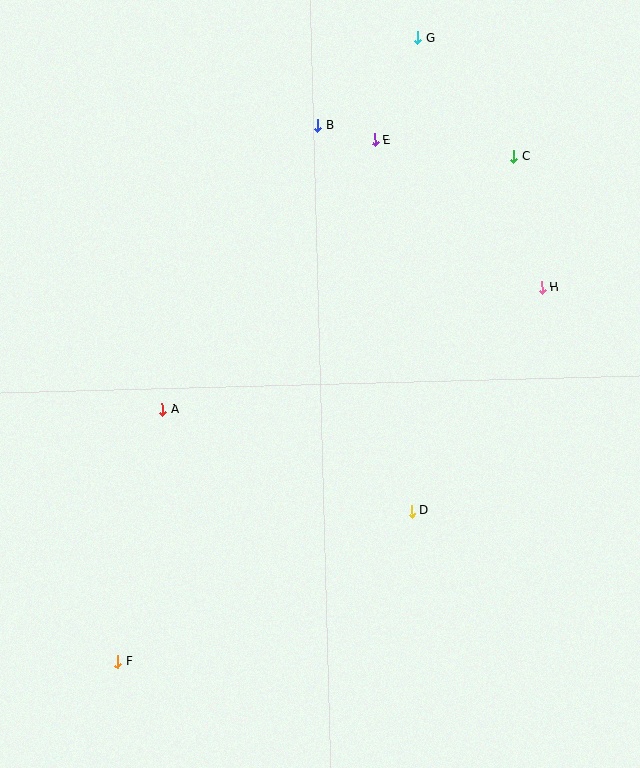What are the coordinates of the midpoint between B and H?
The midpoint between B and H is at (430, 206).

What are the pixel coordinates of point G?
Point G is at (418, 38).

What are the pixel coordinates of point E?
Point E is at (375, 140).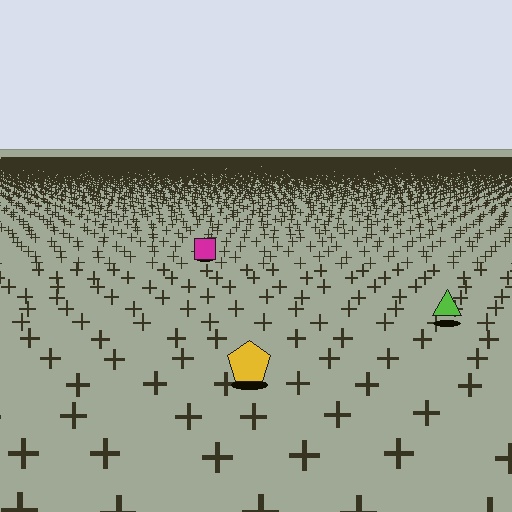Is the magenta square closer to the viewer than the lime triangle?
No. The lime triangle is closer — you can tell from the texture gradient: the ground texture is coarser near it.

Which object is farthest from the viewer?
The magenta square is farthest from the viewer. It appears smaller and the ground texture around it is denser.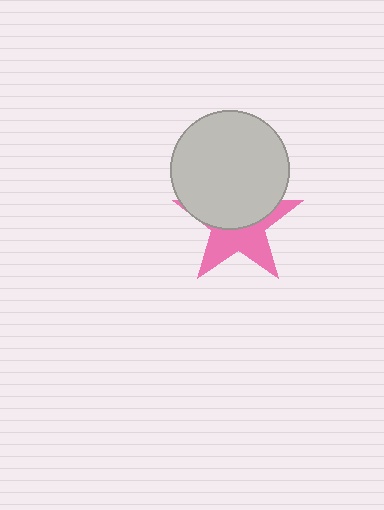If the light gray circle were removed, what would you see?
You would see the complete pink star.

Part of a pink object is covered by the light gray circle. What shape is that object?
It is a star.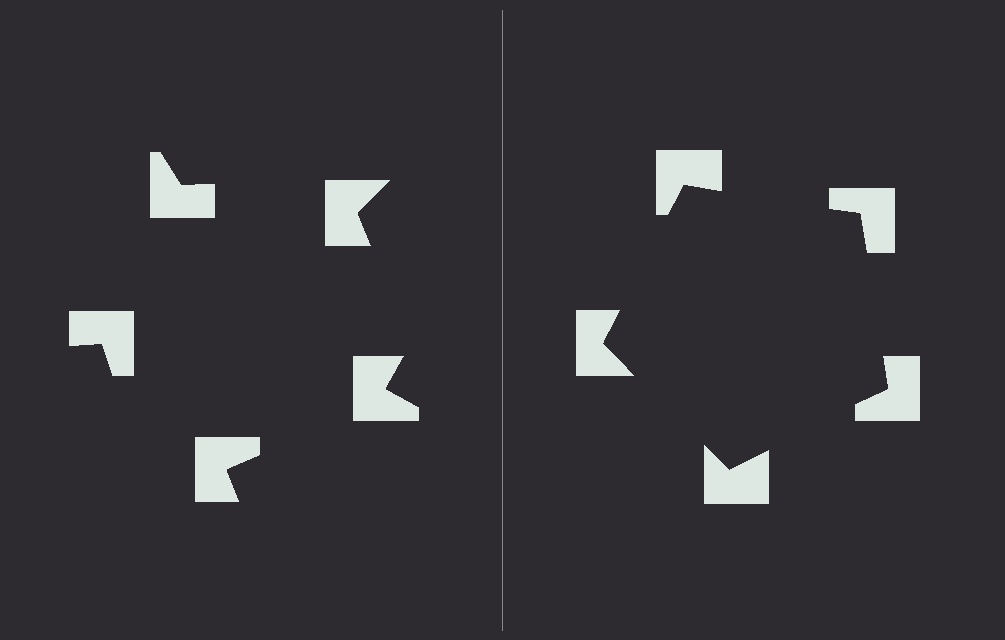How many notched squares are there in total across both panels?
10 — 5 on each side.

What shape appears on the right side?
An illusory pentagon.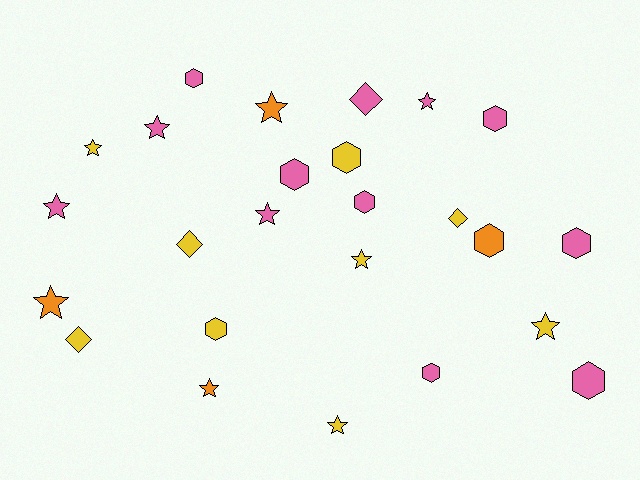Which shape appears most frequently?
Star, with 11 objects.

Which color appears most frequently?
Pink, with 12 objects.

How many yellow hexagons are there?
There are 2 yellow hexagons.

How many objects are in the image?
There are 25 objects.